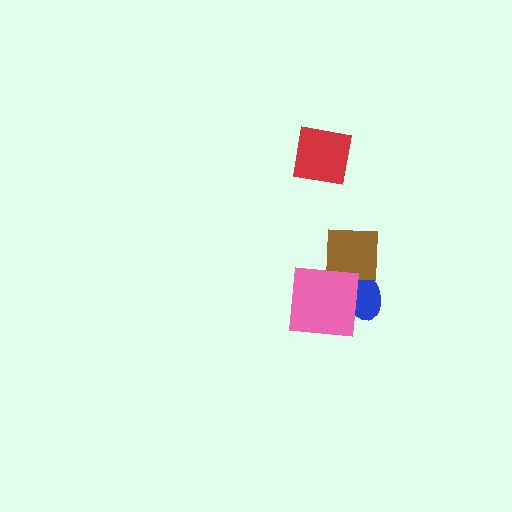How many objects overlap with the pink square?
2 objects overlap with the pink square.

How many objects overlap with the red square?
0 objects overlap with the red square.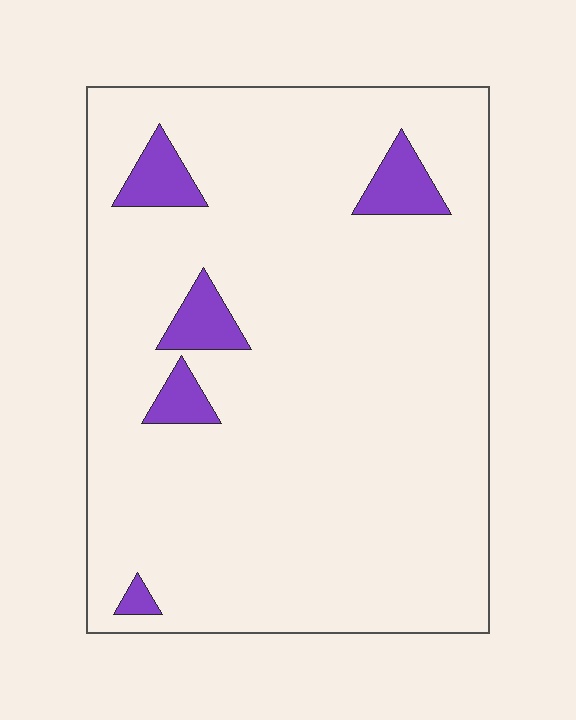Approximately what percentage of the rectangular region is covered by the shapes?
Approximately 5%.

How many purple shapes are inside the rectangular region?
5.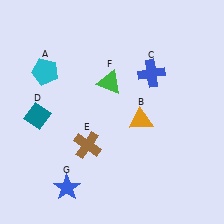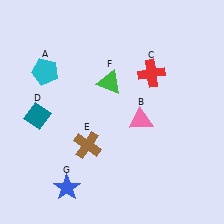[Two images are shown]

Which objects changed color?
B changed from orange to pink. C changed from blue to red.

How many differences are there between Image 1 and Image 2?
There are 2 differences between the two images.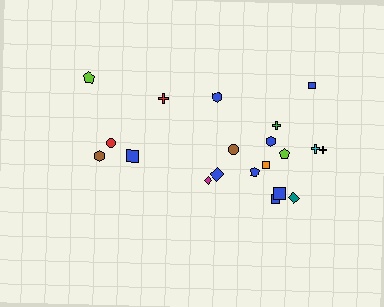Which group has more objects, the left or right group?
The right group.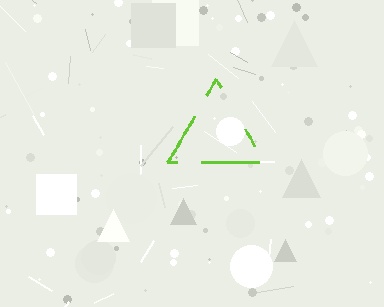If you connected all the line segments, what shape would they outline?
They would outline a triangle.